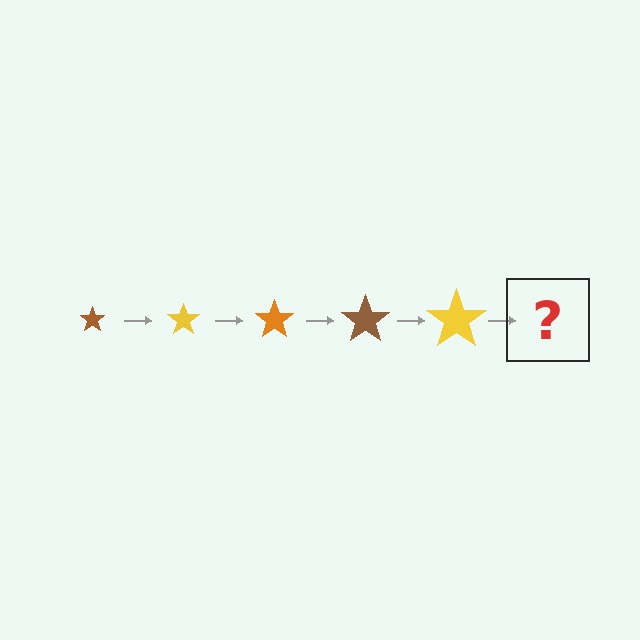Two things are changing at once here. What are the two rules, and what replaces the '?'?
The two rules are that the star grows larger each step and the color cycles through brown, yellow, and orange. The '?' should be an orange star, larger than the previous one.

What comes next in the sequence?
The next element should be an orange star, larger than the previous one.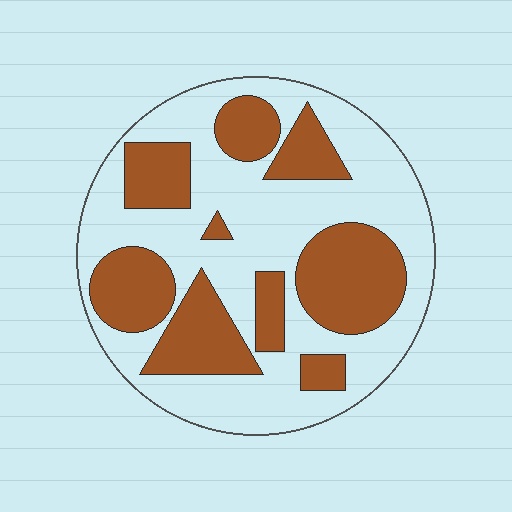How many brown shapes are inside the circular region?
9.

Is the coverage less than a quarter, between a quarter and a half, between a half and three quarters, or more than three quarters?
Between a quarter and a half.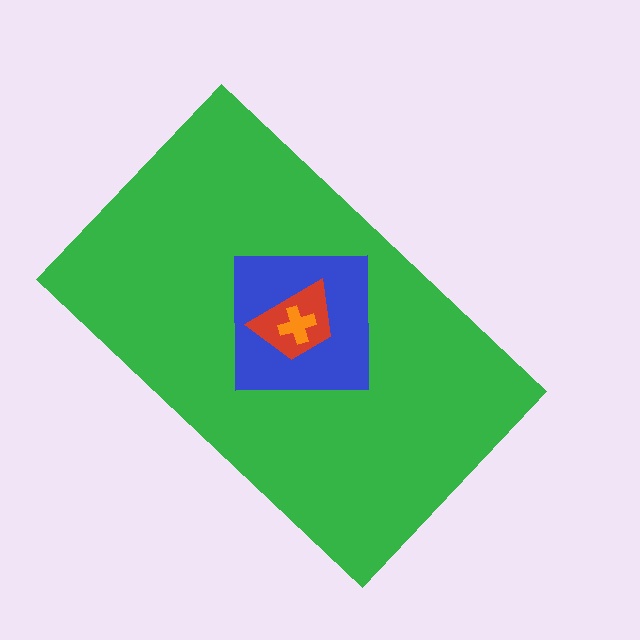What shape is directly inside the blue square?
The red trapezoid.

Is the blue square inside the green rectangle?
Yes.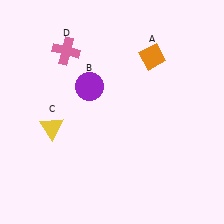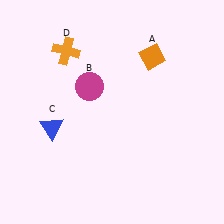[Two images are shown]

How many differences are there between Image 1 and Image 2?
There are 3 differences between the two images.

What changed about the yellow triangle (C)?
In Image 1, C is yellow. In Image 2, it changed to blue.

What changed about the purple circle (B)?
In Image 1, B is purple. In Image 2, it changed to magenta.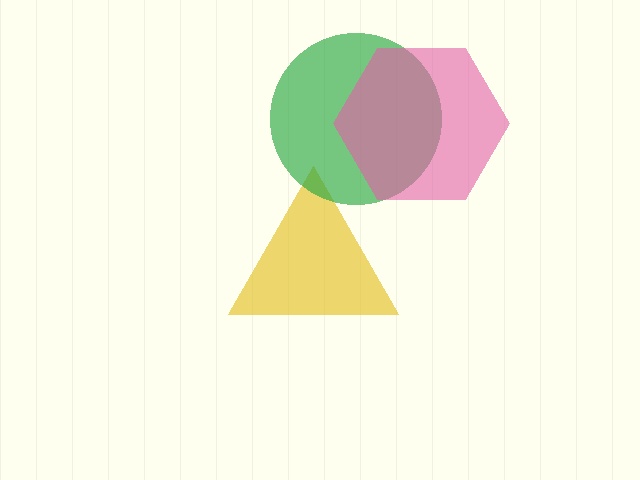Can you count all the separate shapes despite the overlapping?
Yes, there are 3 separate shapes.